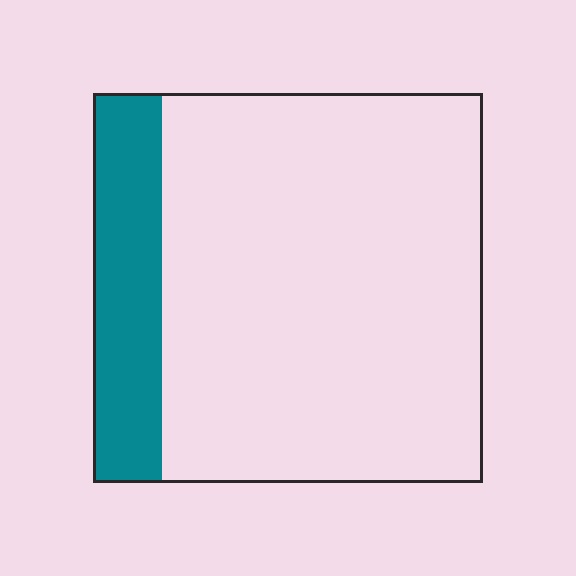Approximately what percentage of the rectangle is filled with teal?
Approximately 20%.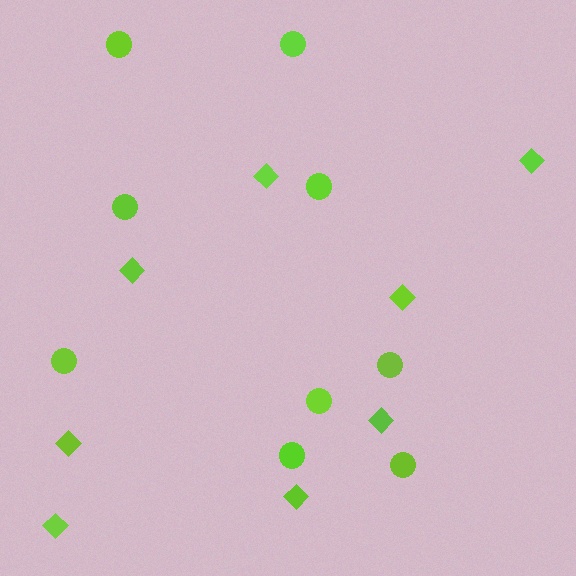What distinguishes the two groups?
There are 2 groups: one group of circles (9) and one group of diamonds (8).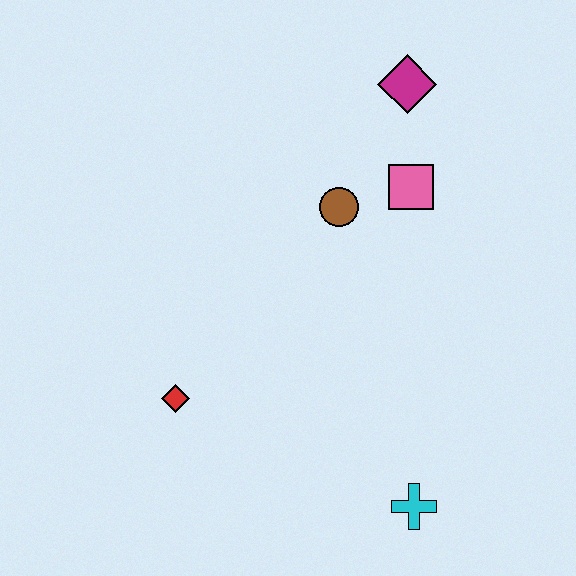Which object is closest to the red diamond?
The brown circle is closest to the red diamond.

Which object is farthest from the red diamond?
The magenta diamond is farthest from the red diamond.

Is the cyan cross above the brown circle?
No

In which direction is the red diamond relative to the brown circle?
The red diamond is below the brown circle.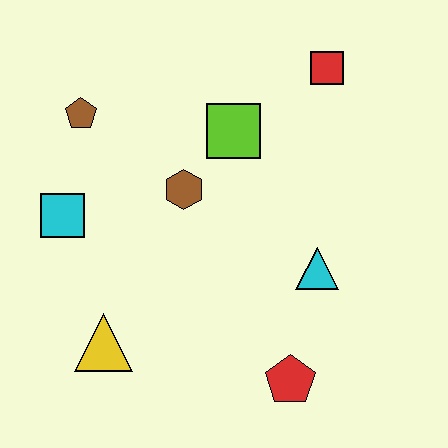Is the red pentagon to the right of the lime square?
Yes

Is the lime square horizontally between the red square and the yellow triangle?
Yes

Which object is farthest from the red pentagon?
The brown pentagon is farthest from the red pentagon.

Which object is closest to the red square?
The lime square is closest to the red square.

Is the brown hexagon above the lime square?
No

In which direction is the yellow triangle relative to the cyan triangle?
The yellow triangle is to the left of the cyan triangle.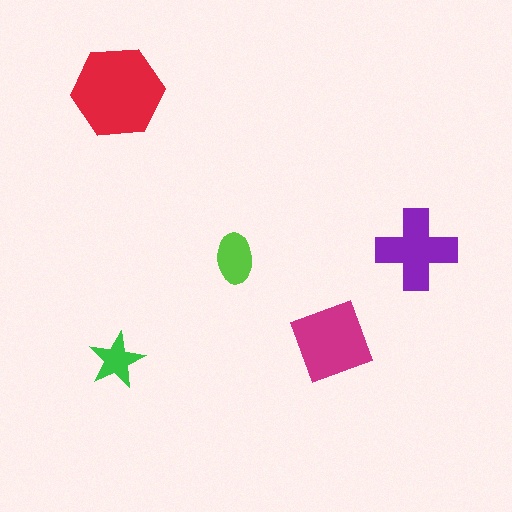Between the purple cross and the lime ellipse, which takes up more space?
The purple cross.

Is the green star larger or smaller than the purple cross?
Smaller.